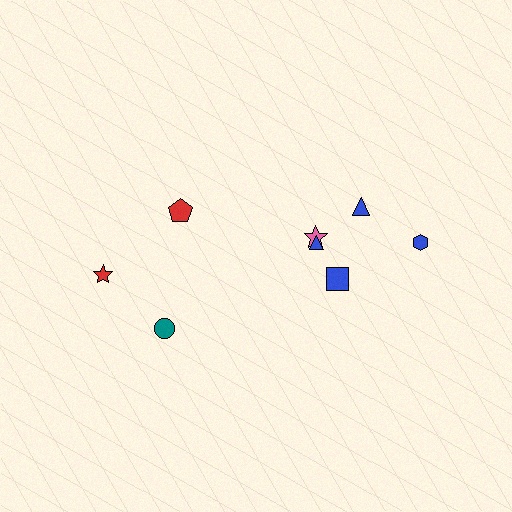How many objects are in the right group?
There are 5 objects.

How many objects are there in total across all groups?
There are 8 objects.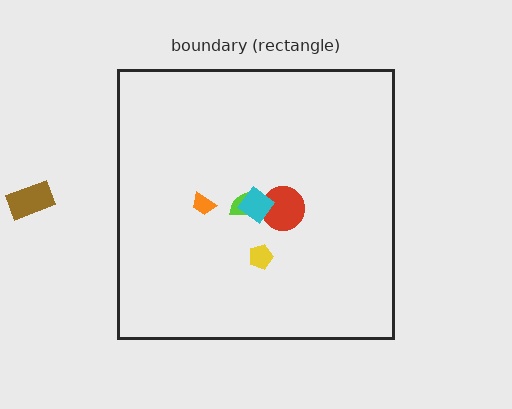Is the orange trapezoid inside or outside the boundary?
Inside.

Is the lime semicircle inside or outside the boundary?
Inside.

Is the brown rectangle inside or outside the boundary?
Outside.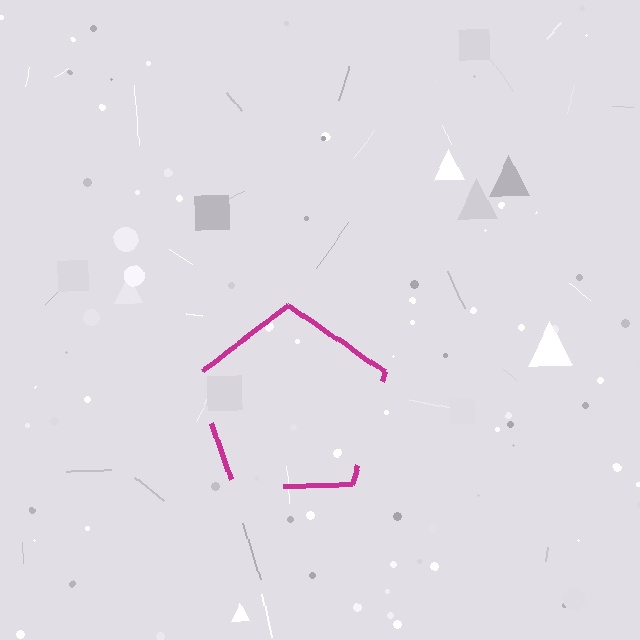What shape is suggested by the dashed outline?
The dashed outline suggests a pentagon.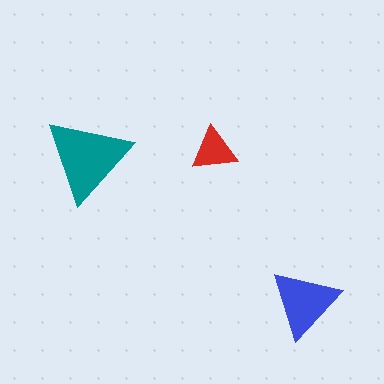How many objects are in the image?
There are 3 objects in the image.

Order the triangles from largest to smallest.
the teal one, the blue one, the red one.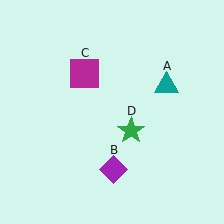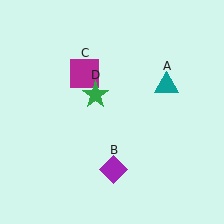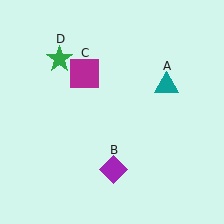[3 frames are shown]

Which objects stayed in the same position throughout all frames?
Teal triangle (object A) and purple diamond (object B) and magenta square (object C) remained stationary.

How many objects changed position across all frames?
1 object changed position: green star (object D).